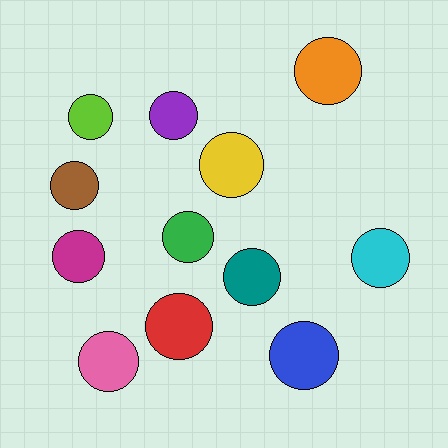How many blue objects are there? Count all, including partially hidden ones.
There is 1 blue object.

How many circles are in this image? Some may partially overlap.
There are 12 circles.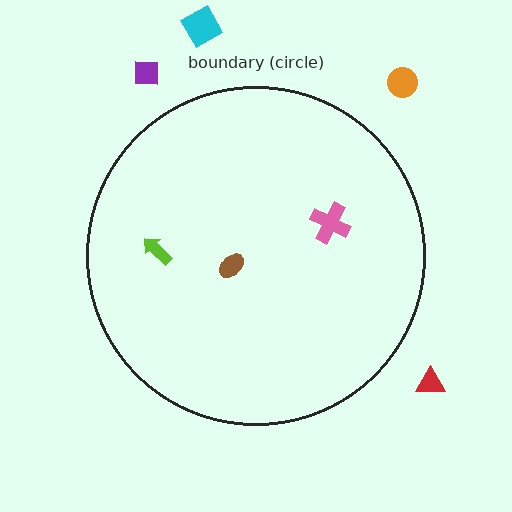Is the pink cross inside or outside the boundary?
Inside.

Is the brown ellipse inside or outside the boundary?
Inside.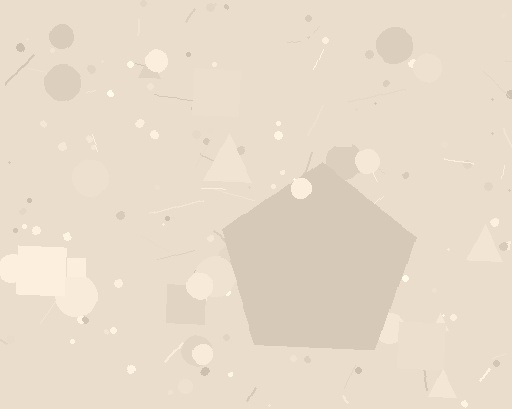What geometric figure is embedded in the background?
A pentagon is embedded in the background.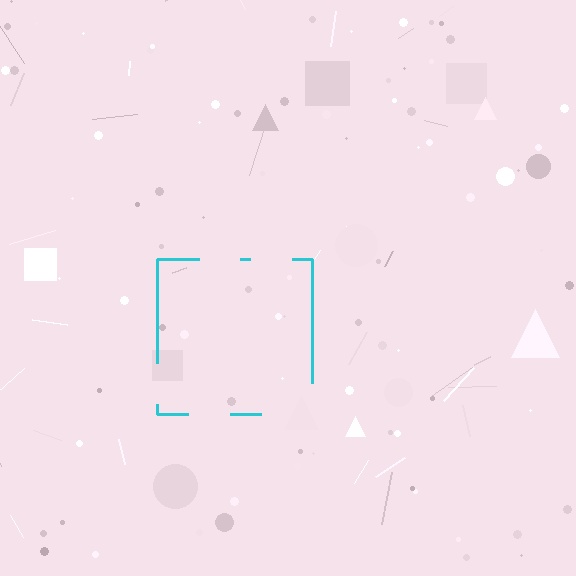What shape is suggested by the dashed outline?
The dashed outline suggests a square.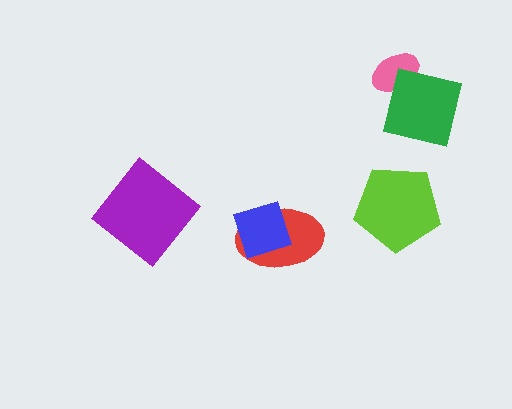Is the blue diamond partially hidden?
No, no other shape covers it.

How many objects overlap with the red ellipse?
1 object overlaps with the red ellipse.